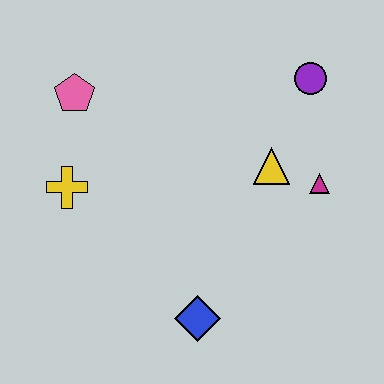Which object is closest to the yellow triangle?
The magenta triangle is closest to the yellow triangle.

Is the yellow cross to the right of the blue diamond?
No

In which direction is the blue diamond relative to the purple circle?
The blue diamond is below the purple circle.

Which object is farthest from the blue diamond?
The purple circle is farthest from the blue diamond.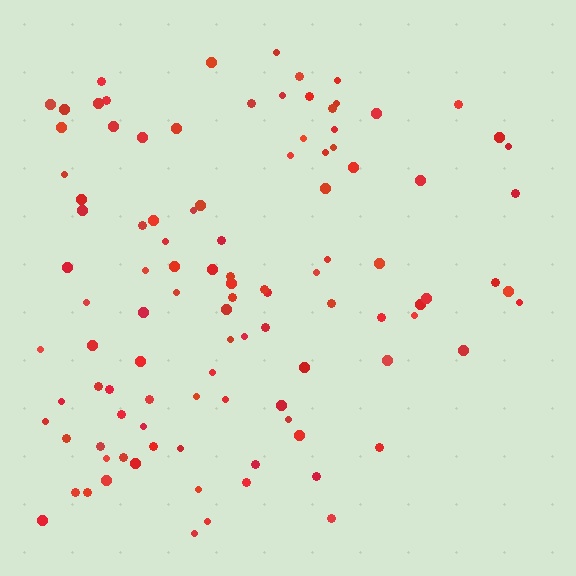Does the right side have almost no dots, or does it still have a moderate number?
Still a moderate number, just noticeably fewer than the left.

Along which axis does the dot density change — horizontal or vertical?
Horizontal.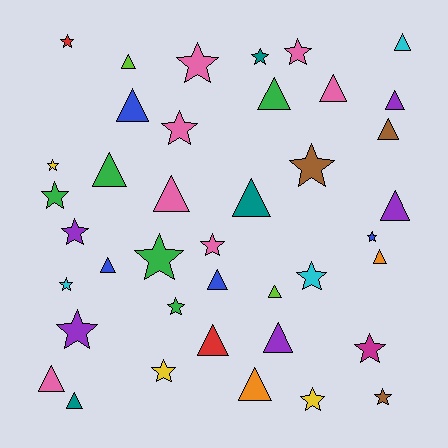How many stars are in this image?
There are 20 stars.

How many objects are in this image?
There are 40 objects.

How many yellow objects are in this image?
There are 3 yellow objects.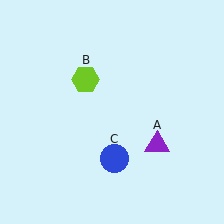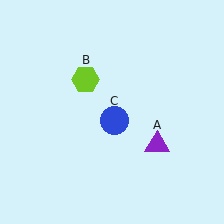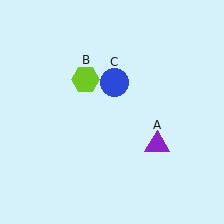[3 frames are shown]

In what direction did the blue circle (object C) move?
The blue circle (object C) moved up.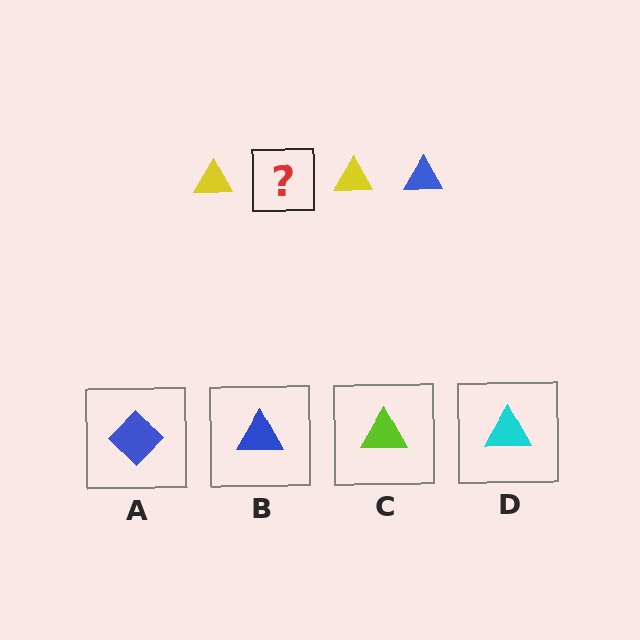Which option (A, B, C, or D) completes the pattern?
B.